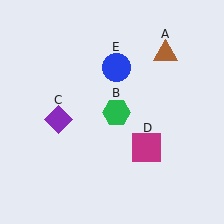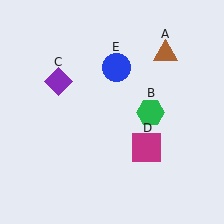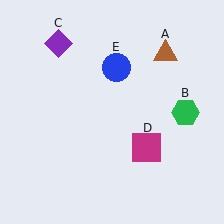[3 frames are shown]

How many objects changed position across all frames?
2 objects changed position: green hexagon (object B), purple diamond (object C).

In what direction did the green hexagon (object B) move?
The green hexagon (object B) moved right.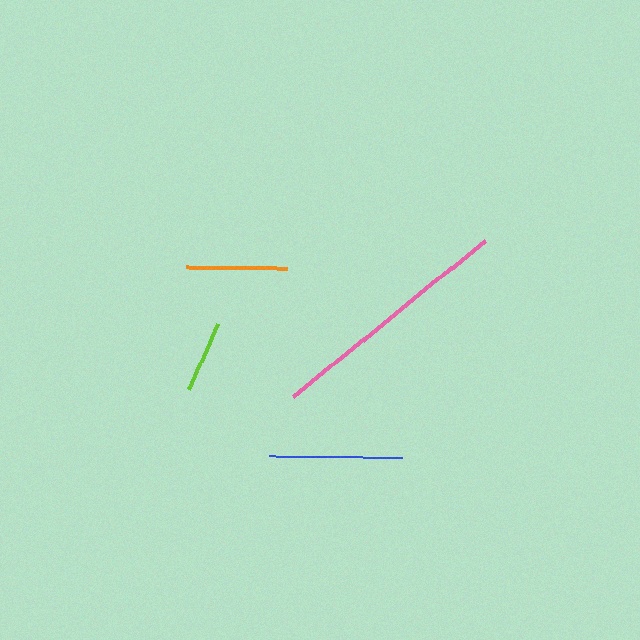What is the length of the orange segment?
The orange segment is approximately 101 pixels long.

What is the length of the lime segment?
The lime segment is approximately 72 pixels long.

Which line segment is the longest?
The pink line is the longest at approximately 247 pixels.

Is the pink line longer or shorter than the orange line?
The pink line is longer than the orange line.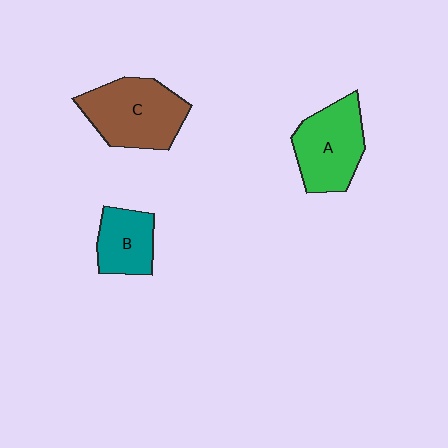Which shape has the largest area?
Shape C (brown).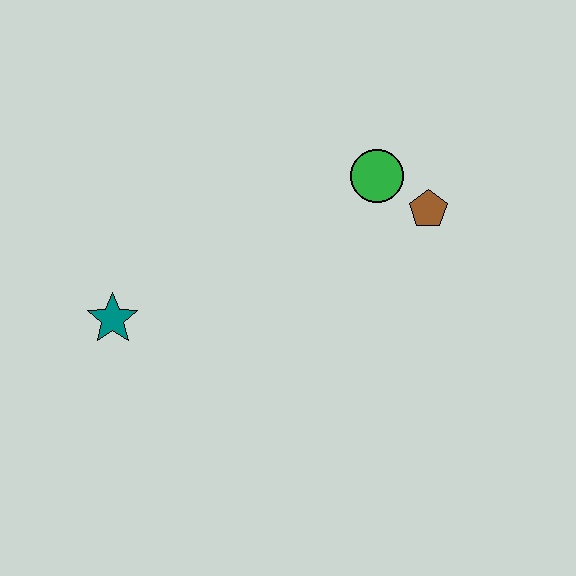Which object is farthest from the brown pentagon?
The teal star is farthest from the brown pentagon.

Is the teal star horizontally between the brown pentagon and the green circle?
No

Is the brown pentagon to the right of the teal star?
Yes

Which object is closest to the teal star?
The green circle is closest to the teal star.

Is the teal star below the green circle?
Yes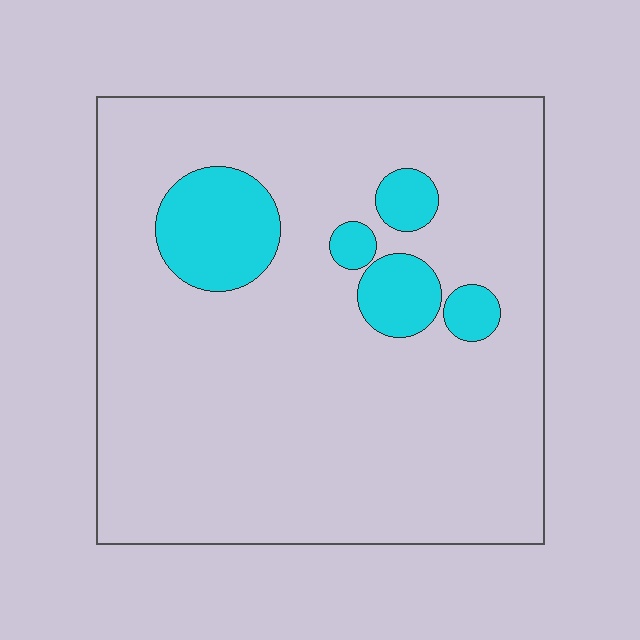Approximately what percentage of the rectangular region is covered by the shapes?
Approximately 15%.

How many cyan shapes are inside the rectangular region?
5.